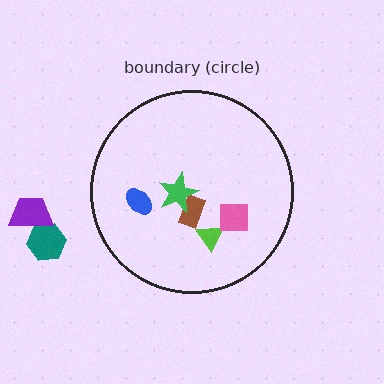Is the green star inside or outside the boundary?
Inside.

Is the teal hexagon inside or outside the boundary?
Outside.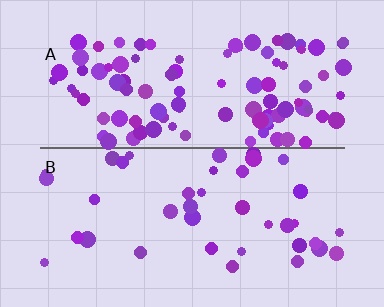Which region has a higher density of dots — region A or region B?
A (the top).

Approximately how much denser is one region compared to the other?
Approximately 2.6× — region A over region B.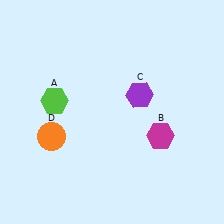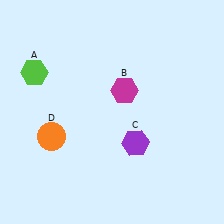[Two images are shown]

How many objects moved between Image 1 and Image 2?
3 objects moved between the two images.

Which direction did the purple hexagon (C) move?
The purple hexagon (C) moved down.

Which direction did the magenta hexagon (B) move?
The magenta hexagon (B) moved up.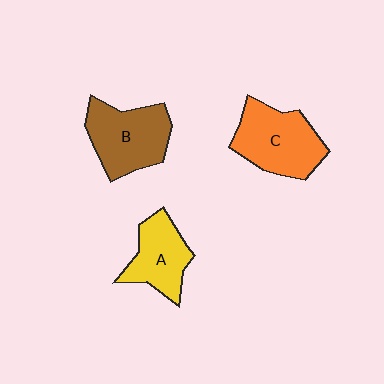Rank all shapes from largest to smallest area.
From largest to smallest: C (orange), B (brown), A (yellow).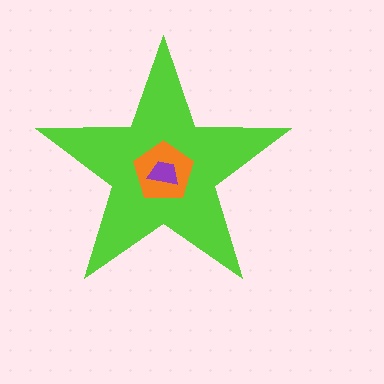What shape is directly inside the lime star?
The orange pentagon.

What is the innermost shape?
The purple trapezoid.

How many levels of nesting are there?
3.